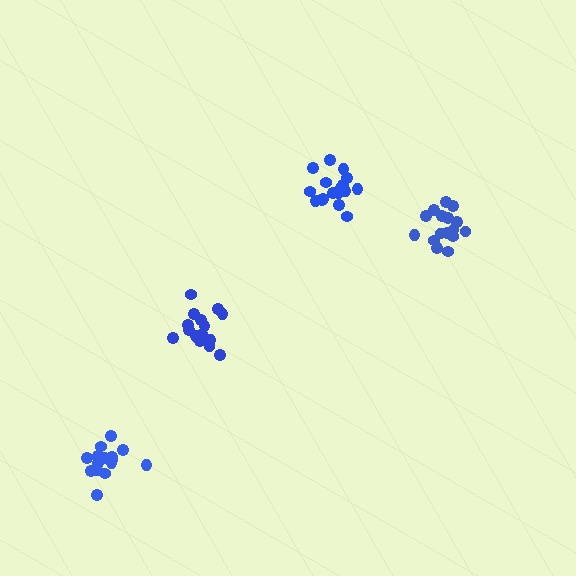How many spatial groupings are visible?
There are 4 spatial groupings.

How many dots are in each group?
Group 1: 16 dots, Group 2: 15 dots, Group 3: 17 dots, Group 4: 17 dots (65 total).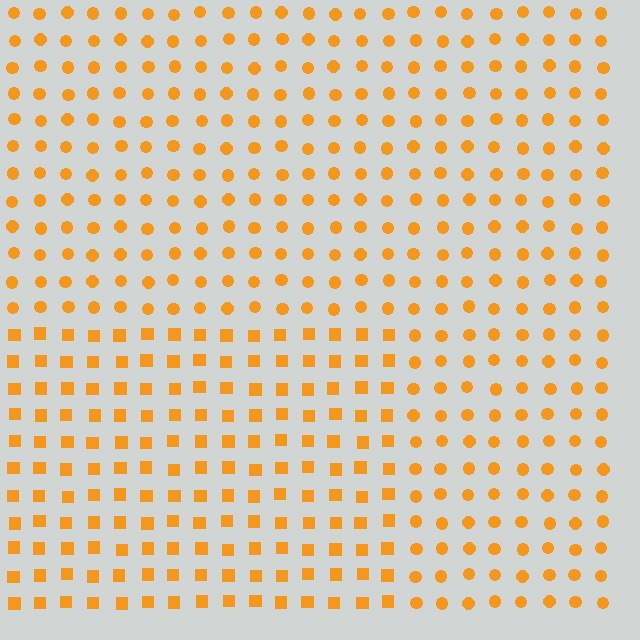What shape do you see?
I see a rectangle.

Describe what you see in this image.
The image is filled with small orange elements arranged in a uniform grid. A rectangle-shaped region contains squares, while the surrounding area contains circles. The boundary is defined purely by the change in element shape.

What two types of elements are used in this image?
The image uses squares inside the rectangle region and circles outside it.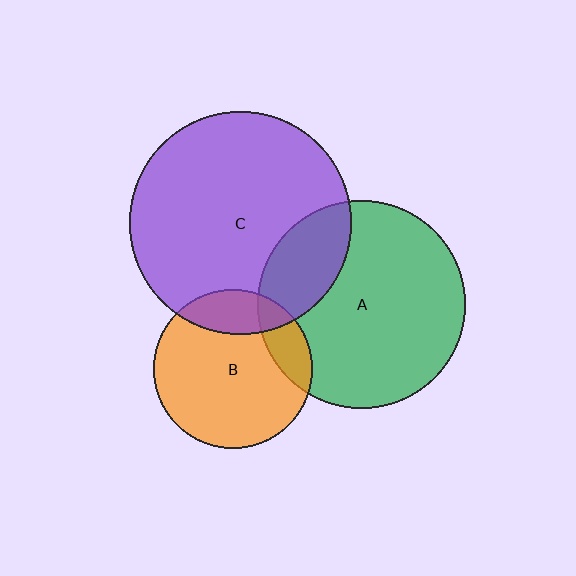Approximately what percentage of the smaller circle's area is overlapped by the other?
Approximately 15%.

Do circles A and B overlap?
Yes.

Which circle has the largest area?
Circle C (purple).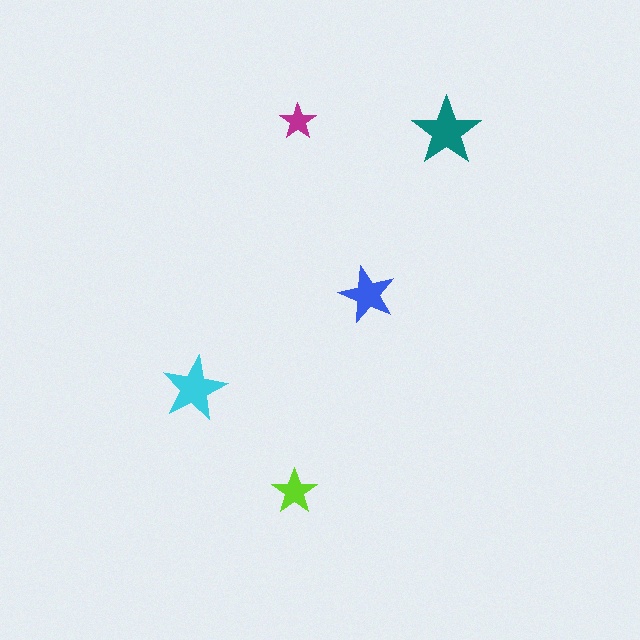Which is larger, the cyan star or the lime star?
The cyan one.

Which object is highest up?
The magenta star is topmost.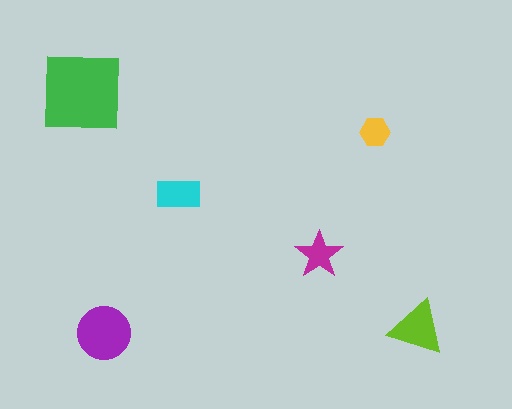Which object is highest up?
The green square is topmost.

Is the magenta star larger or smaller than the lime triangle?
Smaller.